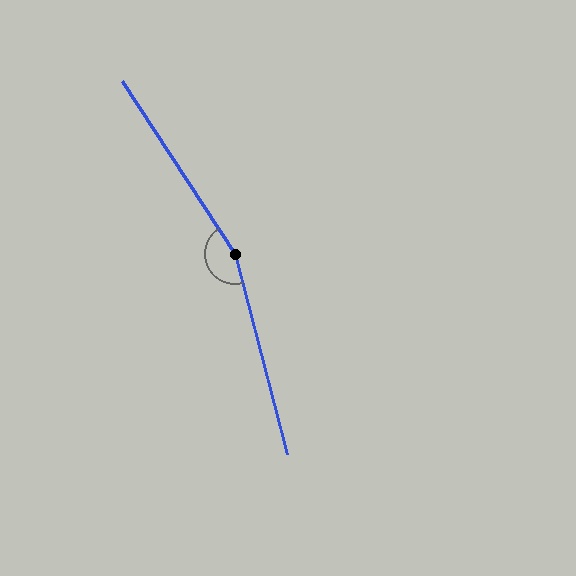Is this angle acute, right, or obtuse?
It is obtuse.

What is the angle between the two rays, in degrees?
Approximately 162 degrees.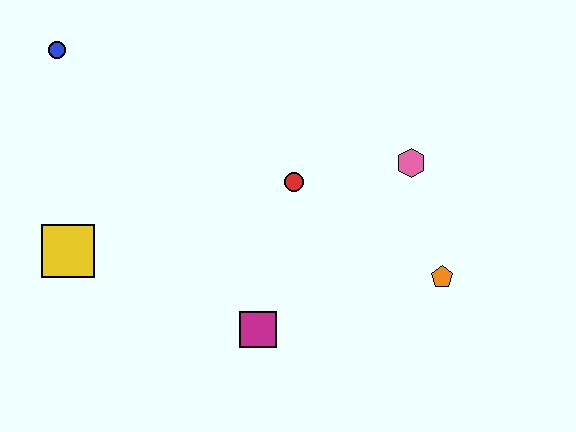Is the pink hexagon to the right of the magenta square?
Yes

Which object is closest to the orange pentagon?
The pink hexagon is closest to the orange pentagon.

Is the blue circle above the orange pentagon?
Yes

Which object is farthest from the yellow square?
The orange pentagon is farthest from the yellow square.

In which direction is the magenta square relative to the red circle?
The magenta square is below the red circle.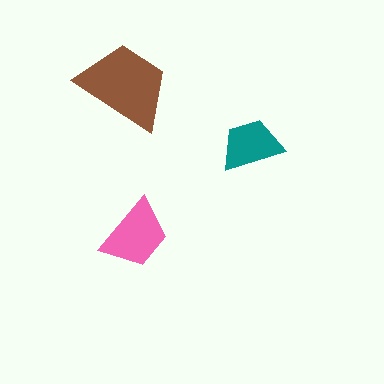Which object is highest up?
The brown trapezoid is topmost.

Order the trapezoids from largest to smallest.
the brown one, the pink one, the teal one.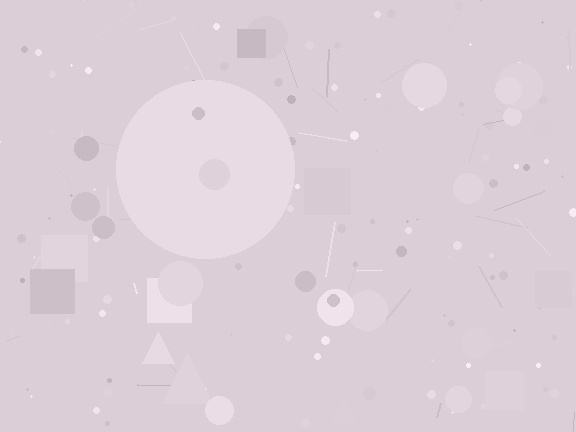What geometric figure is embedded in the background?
A circle is embedded in the background.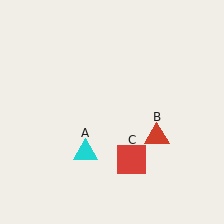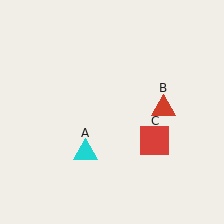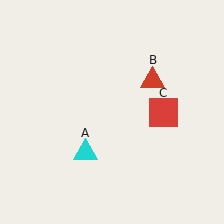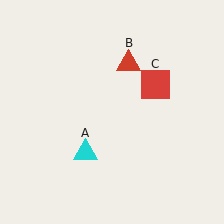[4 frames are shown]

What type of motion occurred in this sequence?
The red triangle (object B), red square (object C) rotated counterclockwise around the center of the scene.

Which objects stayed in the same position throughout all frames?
Cyan triangle (object A) remained stationary.